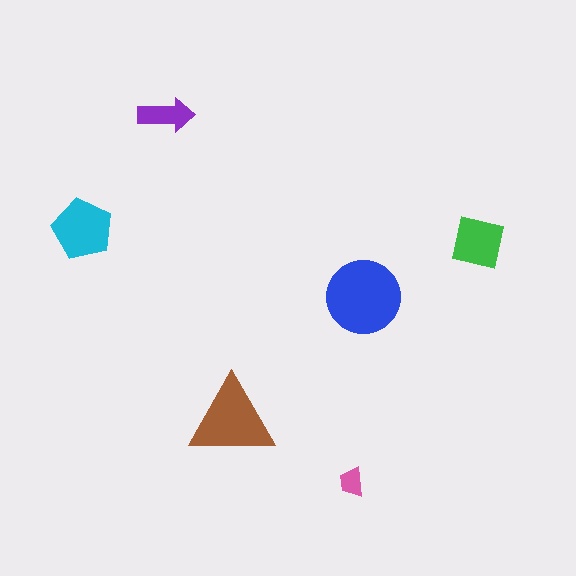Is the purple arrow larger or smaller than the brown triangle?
Smaller.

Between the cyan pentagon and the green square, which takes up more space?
The cyan pentagon.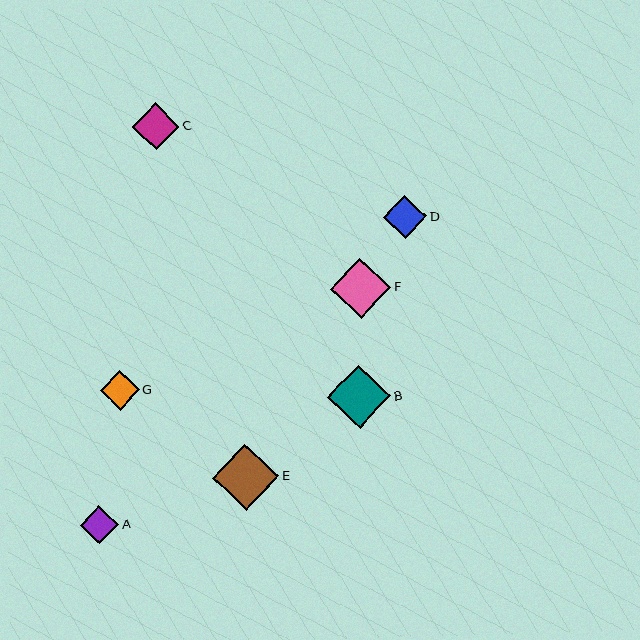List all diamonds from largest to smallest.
From largest to smallest: E, B, F, C, D, G, A.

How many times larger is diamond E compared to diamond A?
Diamond E is approximately 1.7 times the size of diamond A.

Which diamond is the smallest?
Diamond A is the smallest with a size of approximately 39 pixels.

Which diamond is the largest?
Diamond E is the largest with a size of approximately 66 pixels.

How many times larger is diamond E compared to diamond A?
Diamond E is approximately 1.7 times the size of diamond A.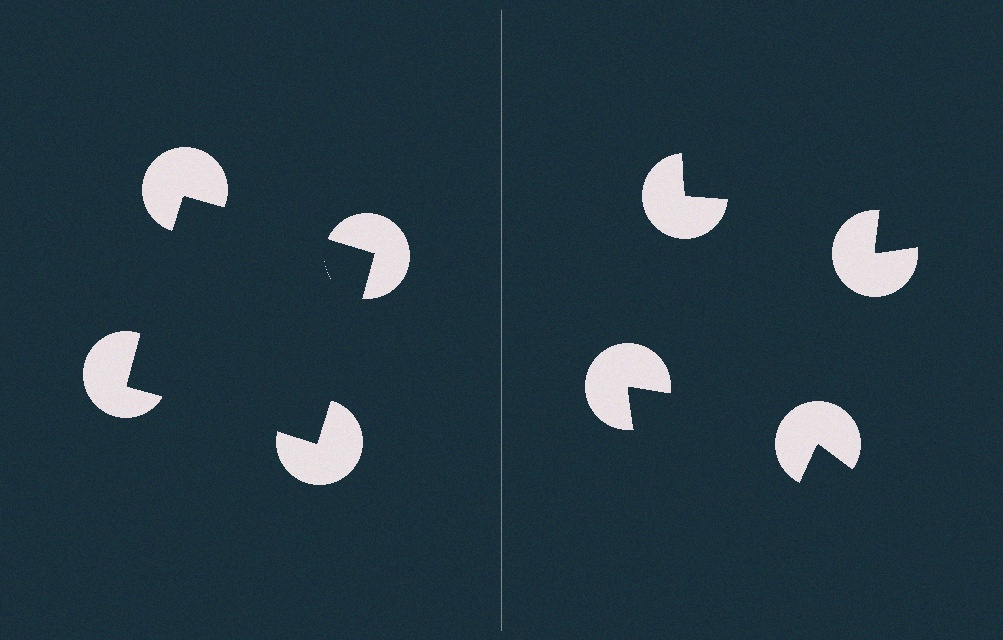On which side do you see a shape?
An illusory square appears on the left side. On the right side the wedge cuts are rotated, so no coherent shape forms.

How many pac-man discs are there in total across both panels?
8 — 4 on each side.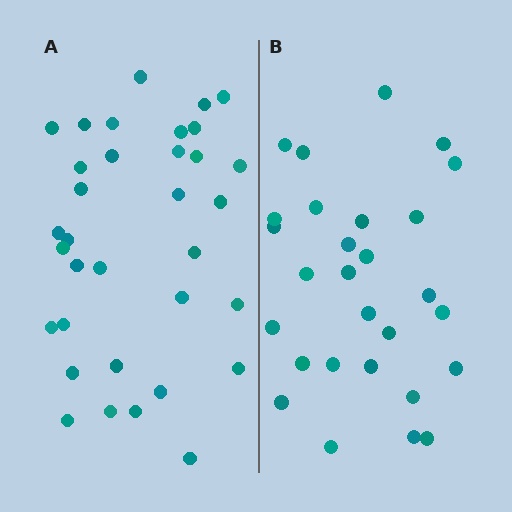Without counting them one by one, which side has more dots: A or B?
Region A (the left region) has more dots.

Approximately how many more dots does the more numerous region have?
Region A has about 6 more dots than region B.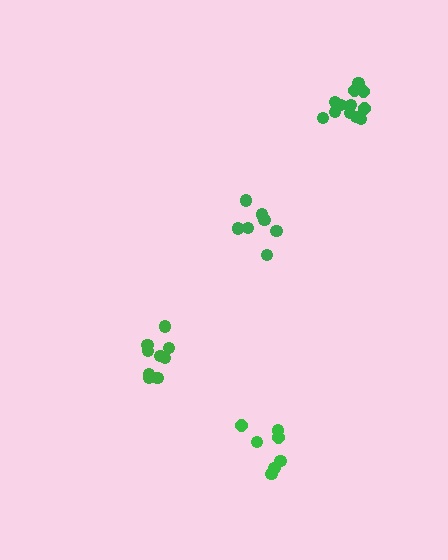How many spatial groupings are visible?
There are 4 spatial groupings.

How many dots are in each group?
Group 1: 7 dots, Group 2: 7 dots, Group 3: 12 dots, Group 4: 9 dots (35 total).